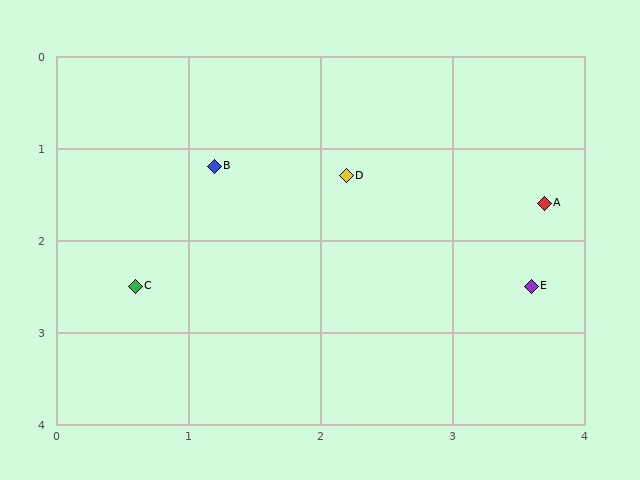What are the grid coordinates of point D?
Point D is at approximately (2.2, 1.3).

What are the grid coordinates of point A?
Point A is at approximately (3.7, 1.6).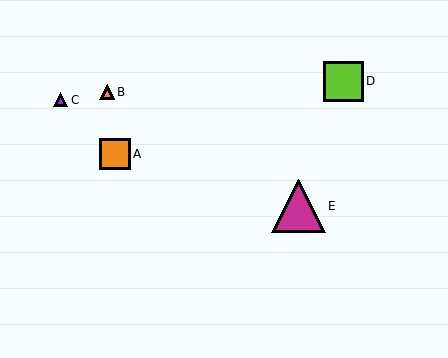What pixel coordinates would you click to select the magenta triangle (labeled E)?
Click at (298, 206) to select the magenta triangle E.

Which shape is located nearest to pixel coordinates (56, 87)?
The purple triangle (labeled C) at (61, 100) is nearest to that location.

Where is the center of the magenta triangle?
The center of the magenta triangle is at (298, 206).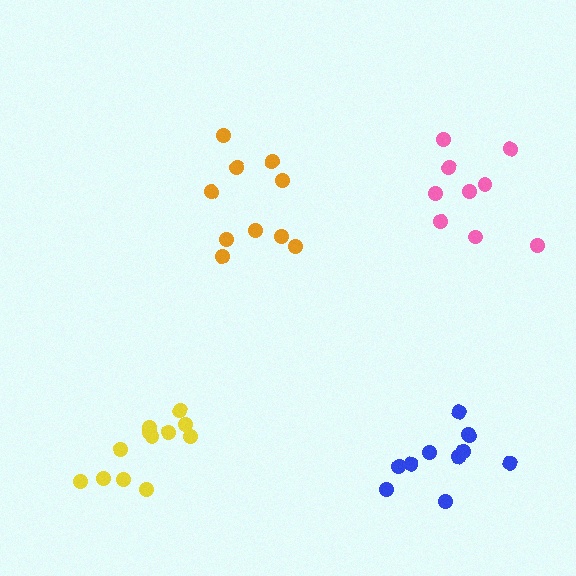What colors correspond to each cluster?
The clusters are colored: blue, pink, orange, yellow.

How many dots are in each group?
Group 1: 11 dots, Group 2: 9 dots, Group 3: 10 dots, Group 4: 12 dots (42 total).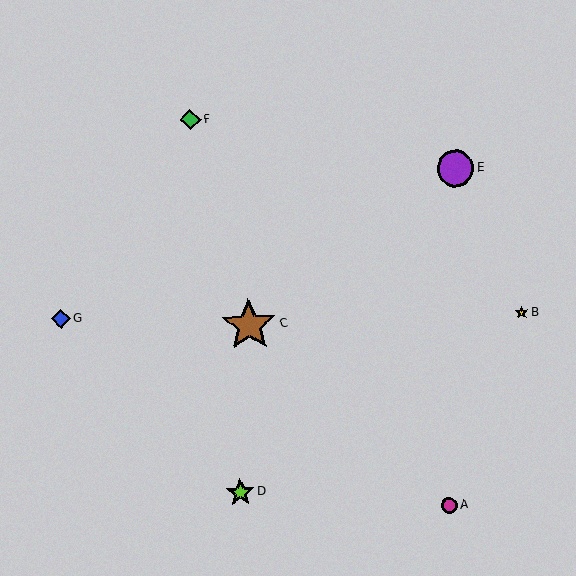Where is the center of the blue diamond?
The center of the blue diamond is at (61, 319).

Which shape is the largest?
The brown star (labeled C) is the largest.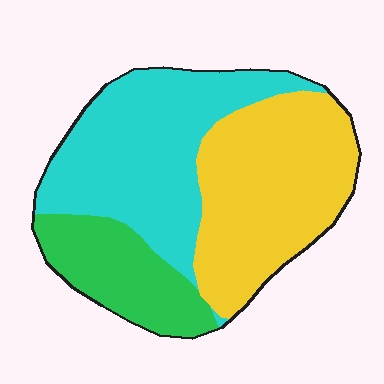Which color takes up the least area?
Green, at roughly 20%.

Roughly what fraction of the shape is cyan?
Cyan takes up about two fifths (2/5) of the shape.